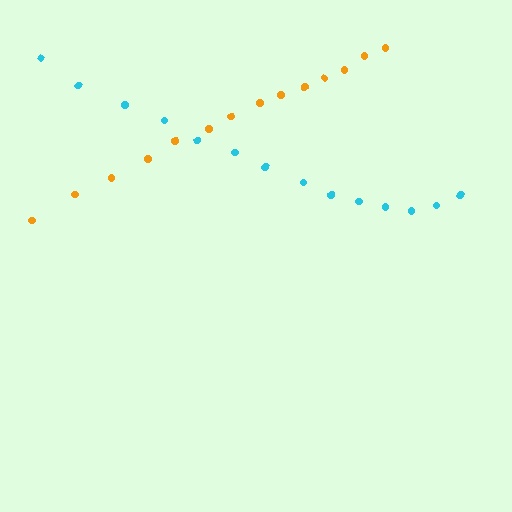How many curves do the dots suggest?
There are 2 distinct paths.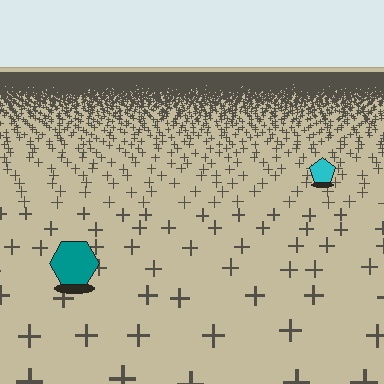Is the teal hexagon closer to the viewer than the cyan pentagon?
Yes. The teal hexagon is closer — you can tell from the texture gradient: the ground texture is coarser near it.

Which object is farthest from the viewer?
The cyan pentagon is farthest from the viewer. It appears smaller and the ground texture around it is denser.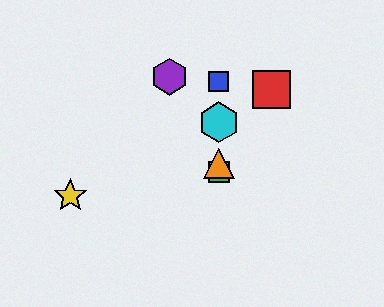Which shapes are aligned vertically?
The blue square, the green square, the orange triangle, the cyan hexagon are aligned vertically.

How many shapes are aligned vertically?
4 shapes (the blue square, the green square, the orange triangle, the cyan hexagon) are aligned vertically.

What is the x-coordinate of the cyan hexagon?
The cyan hexagon is at x≈219.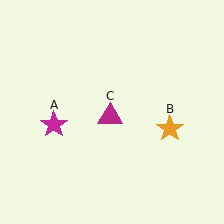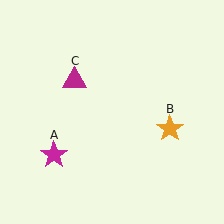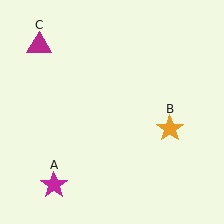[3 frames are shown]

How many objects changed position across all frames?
2 objects changed position: magenta star (object A), magenta triangle (object C).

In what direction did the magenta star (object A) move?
The magenta star (object A) moved down.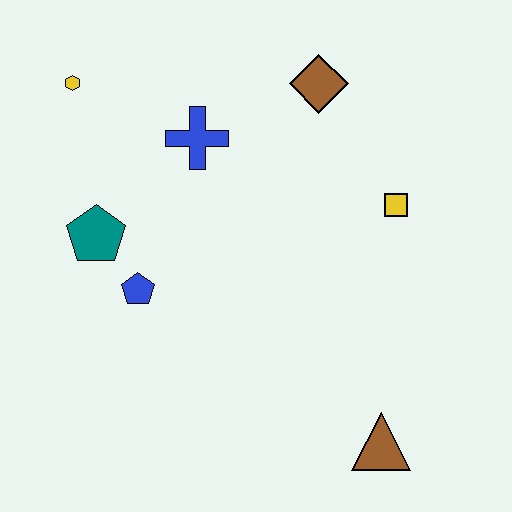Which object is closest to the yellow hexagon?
The blue cross is closest to the yellow hexagon.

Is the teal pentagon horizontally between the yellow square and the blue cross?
No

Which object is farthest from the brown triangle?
The yellow hexagon is farthest from the brown triangle.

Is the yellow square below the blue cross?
Yes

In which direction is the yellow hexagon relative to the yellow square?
The yellow hexagon is to the left of the yellow square.